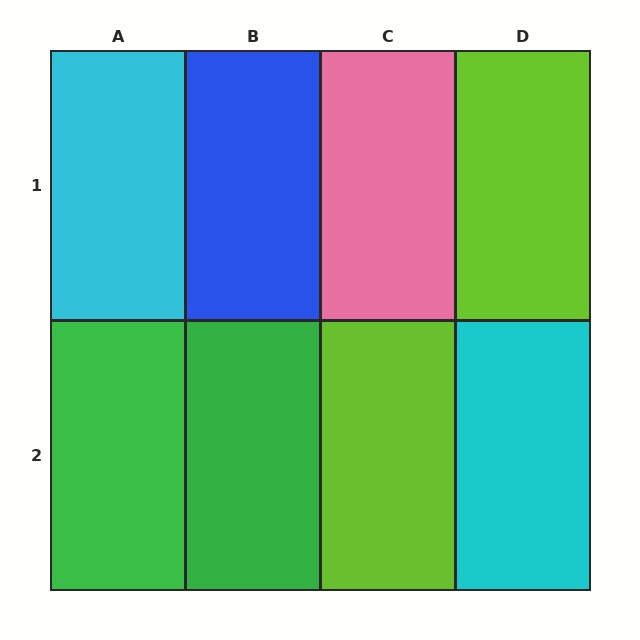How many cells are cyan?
2 cells are cyan.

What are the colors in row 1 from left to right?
Cyan, blue, pink, lime.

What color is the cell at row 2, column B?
Green.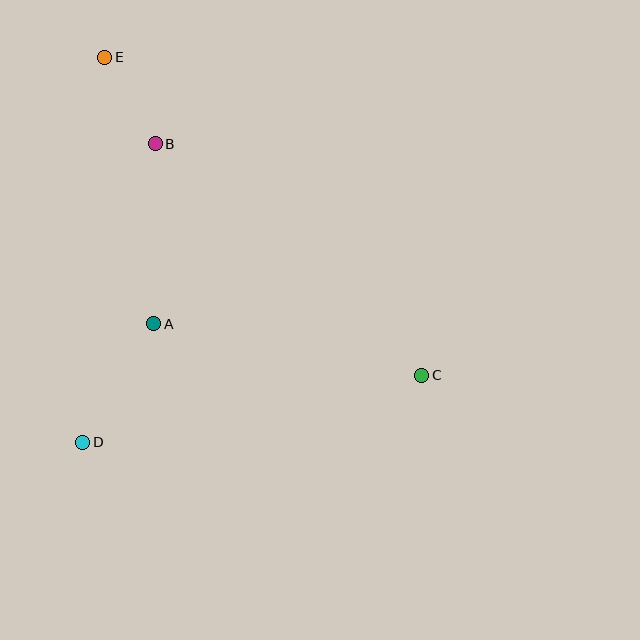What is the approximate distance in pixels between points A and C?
The distance between A and C is approximately 273 pixels.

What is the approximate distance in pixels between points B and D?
The distance between B and D is approximately 307 pixels.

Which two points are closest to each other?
Points B and E are closest to each other.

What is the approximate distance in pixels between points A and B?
The distance between A and B is approximately 180 pixels.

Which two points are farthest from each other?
Points C and E are farthest from each other.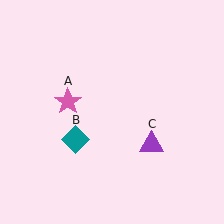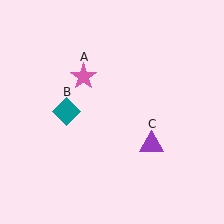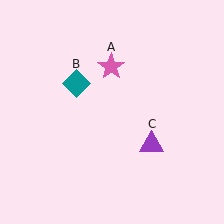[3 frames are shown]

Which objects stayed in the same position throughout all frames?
Purple triangle (object C) remained stationary.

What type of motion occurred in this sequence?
The pink star (object A), teal diamond (object B) rotated clockwise around the center of the scene.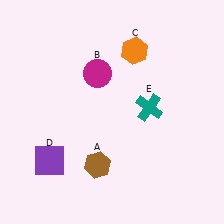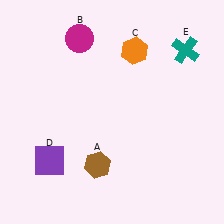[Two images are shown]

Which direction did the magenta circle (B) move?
The magenta circle (B) moved up.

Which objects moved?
The objects that moved are: the magenta circle (B), the teal cross (E).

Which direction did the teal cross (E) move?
The teal cross (E) moved up.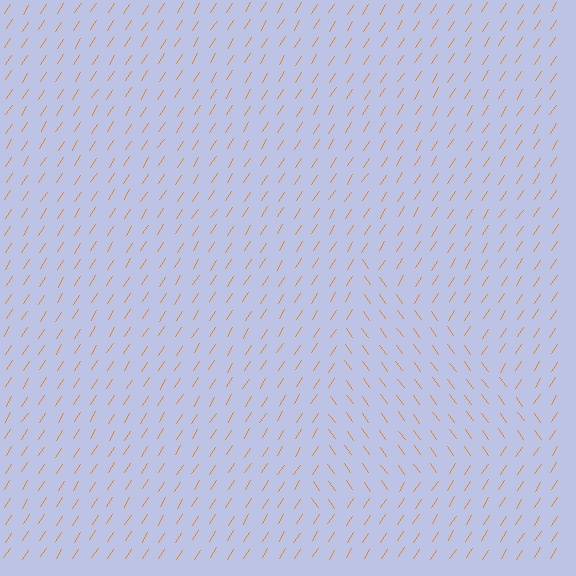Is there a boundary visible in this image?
Yes, there is a texture boundary formed by a change in line orientation.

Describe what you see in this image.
The image is filled with small orange line segments. A triangle region in the image has lines oriented differently from the surrounding lines, creating a visible texture boundary.